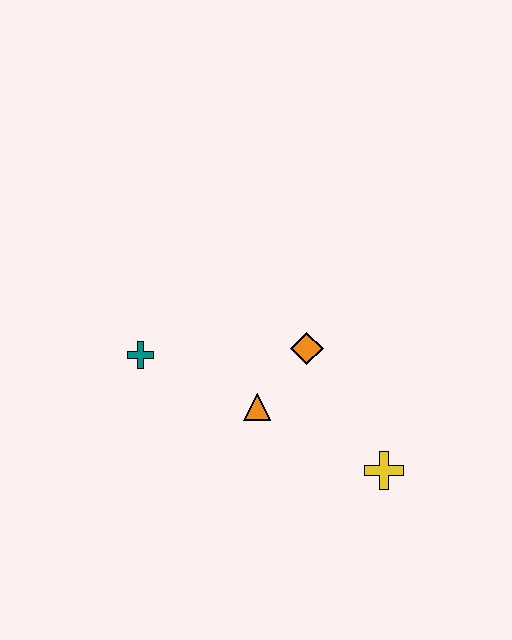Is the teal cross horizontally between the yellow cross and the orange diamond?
No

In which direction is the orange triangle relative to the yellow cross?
The orange triangle is to the left of the yellow cross.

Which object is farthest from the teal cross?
The yellow cross is farthest from the teal cross.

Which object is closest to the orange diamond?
The orange triangle is closest to the orange diamond.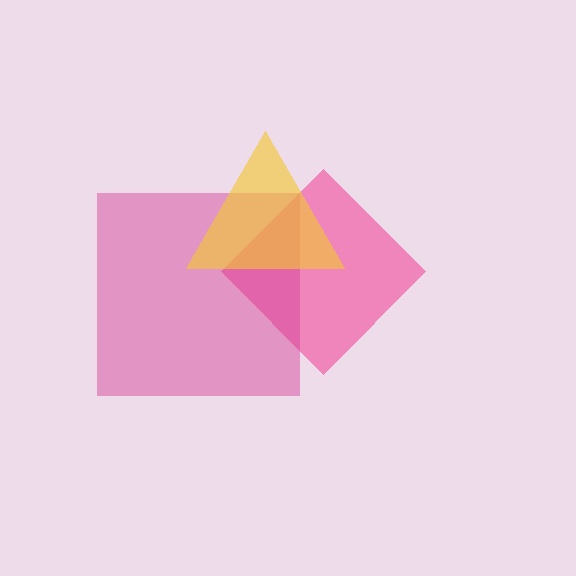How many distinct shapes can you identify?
There are 3 distinct shapes: a pink diamond, a magenta square, a yellow triangle.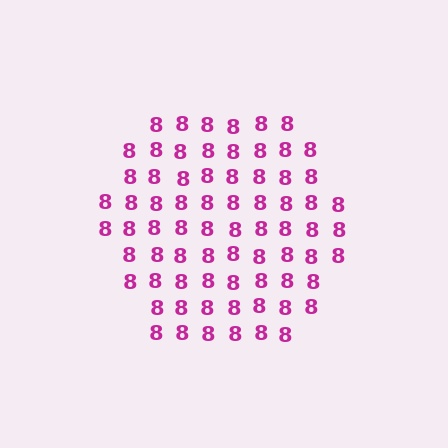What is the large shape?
The large shape is a hexagon.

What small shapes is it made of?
It is made of small digit 8's.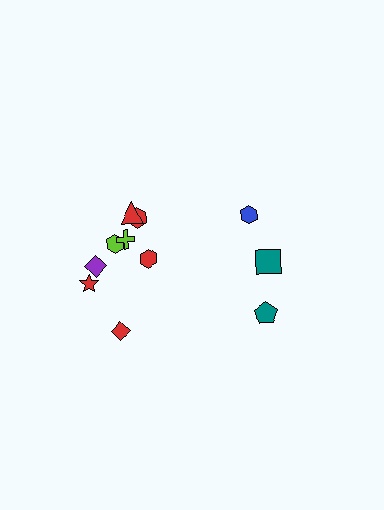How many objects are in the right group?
There are 3 objects.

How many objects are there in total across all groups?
There are 11 objects.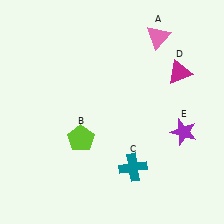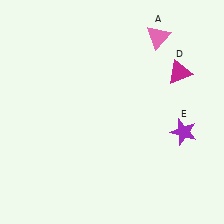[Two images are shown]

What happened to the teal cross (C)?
The teal cross (C) was removed in Image 2. It was in the bottom-right area of Image 1.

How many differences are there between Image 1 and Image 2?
There are 2 differences between the two images.